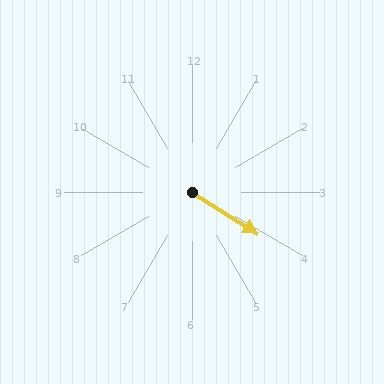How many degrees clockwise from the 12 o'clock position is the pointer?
Approximately 123 degrees.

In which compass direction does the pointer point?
Southeast.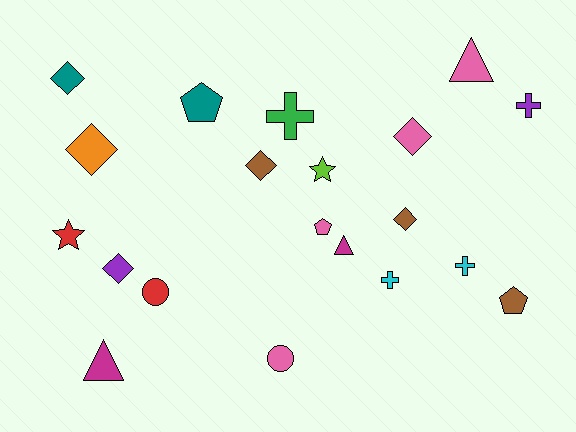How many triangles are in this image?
There are 3 triangles.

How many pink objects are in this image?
There are 4 pink objects.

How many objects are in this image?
There are 20 objects.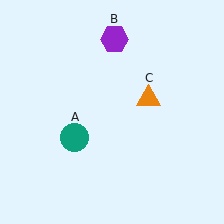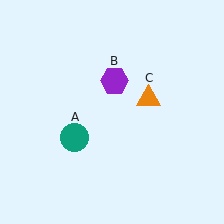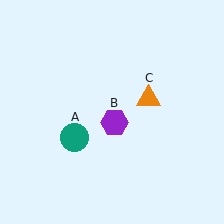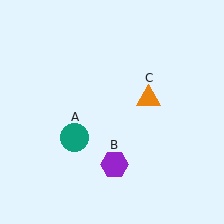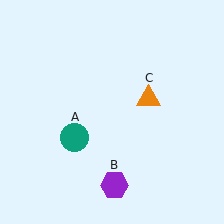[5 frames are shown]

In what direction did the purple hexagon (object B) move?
The purple hexagon (object B) moved down.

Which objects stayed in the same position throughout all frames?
Teal circle (object A) and orange triangle (object C) remained stationary.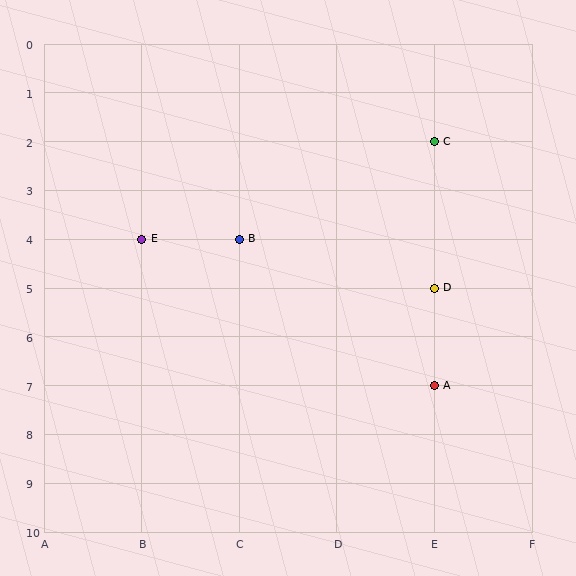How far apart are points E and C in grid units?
Points E and C are 3 columns and 2 rows apart (about 3.6 grid units diagonally).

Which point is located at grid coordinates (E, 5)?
Point D is at (E, 5).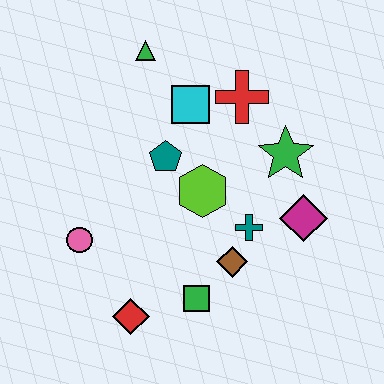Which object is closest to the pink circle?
The red diamond is closest to the pink circle.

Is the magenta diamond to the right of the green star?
Yes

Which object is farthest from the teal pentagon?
The red diamond is farthest from the teal pentagon.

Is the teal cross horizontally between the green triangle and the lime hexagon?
No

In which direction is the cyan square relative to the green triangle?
The cyan square is below the green triangle.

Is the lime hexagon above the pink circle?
Yes